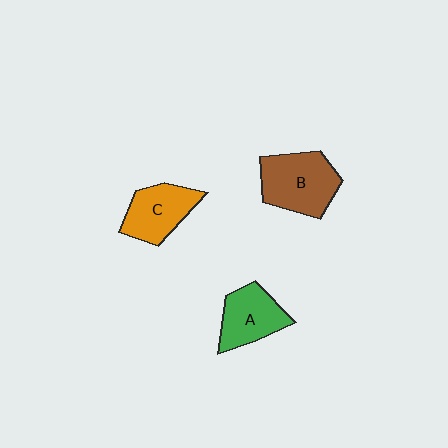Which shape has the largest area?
Shape B (brown).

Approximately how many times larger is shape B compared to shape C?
Approximately 1.3 times.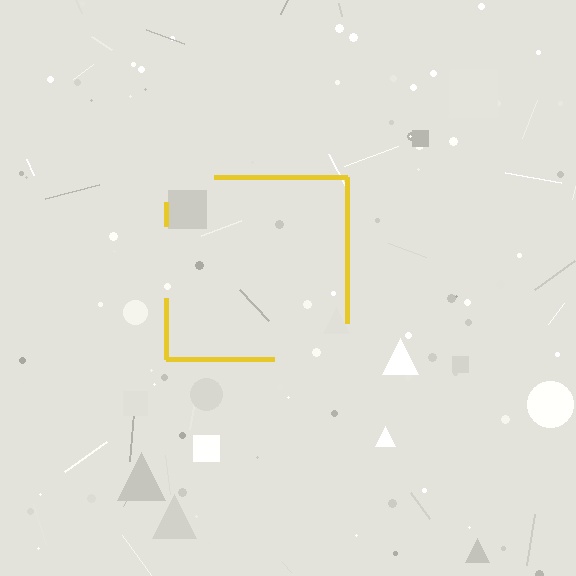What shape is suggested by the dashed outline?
The dashed outline suggests a square.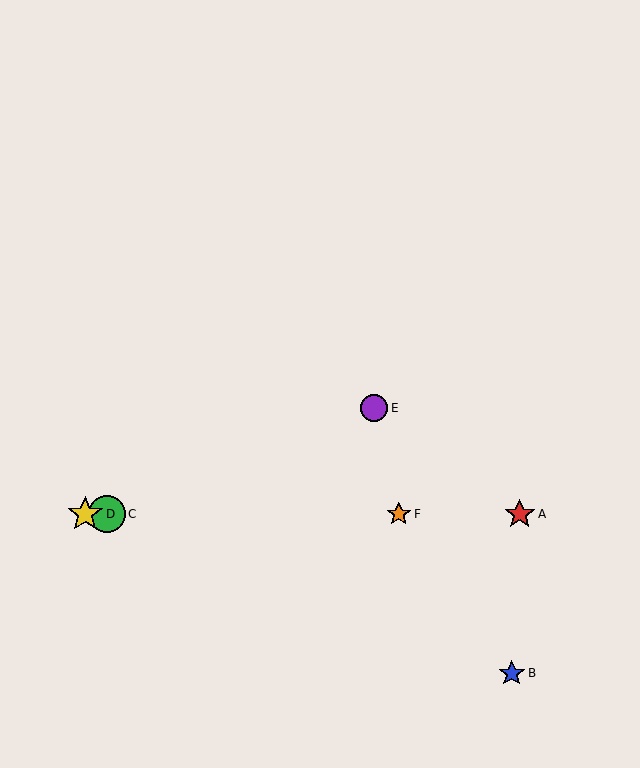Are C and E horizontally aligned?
No, C is at y≈514 and E is at y≈408.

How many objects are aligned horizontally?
4 objects (A, C, D, F) are aligned horizontally.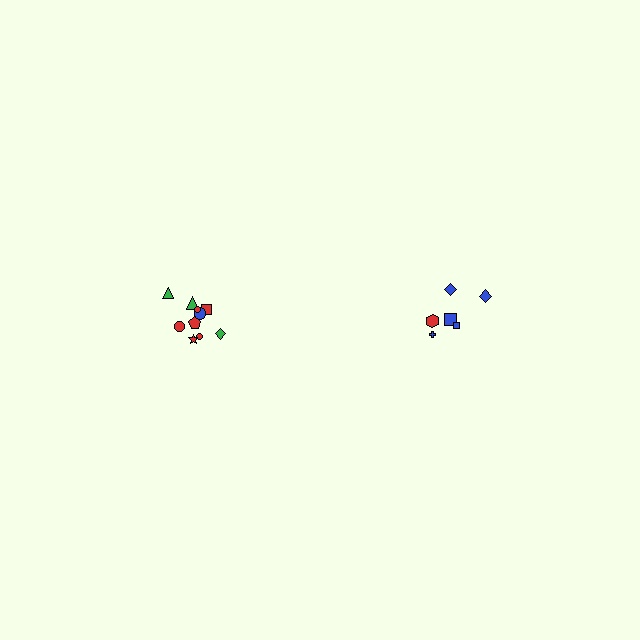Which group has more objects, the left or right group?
The left group.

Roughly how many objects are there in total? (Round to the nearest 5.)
Roughly 15 objects in total.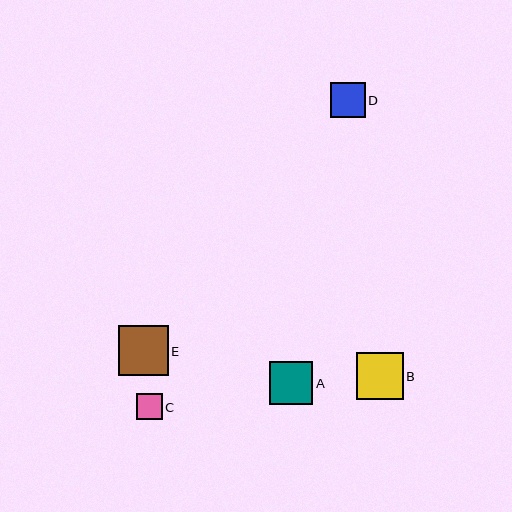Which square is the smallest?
Square C is the smallest with a size of approximately 25 pixels.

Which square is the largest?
Square E is the largest with a size of approximately 50 pixels.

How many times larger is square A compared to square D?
Square A is approximately 1.2 times the size of square D.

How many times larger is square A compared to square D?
Square A is approximately 1.2 times the size of square D.